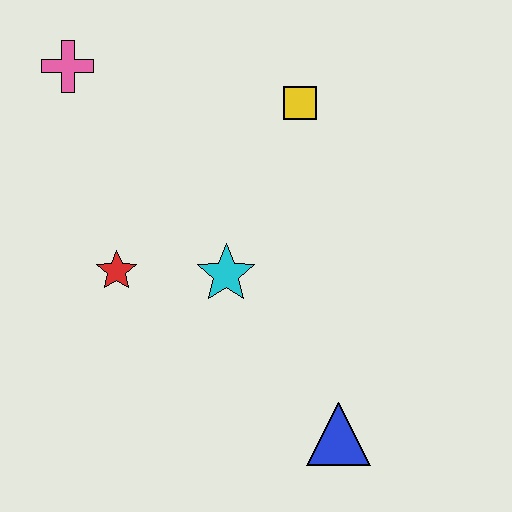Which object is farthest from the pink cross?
The blue triangle is farthest from the pink cross.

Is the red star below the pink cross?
Yes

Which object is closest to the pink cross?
The red star is closest to the pink cross.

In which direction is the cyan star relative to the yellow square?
The cyan star is below the yellow square.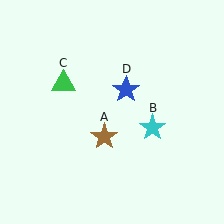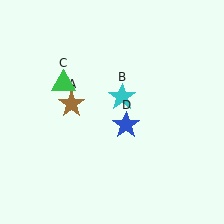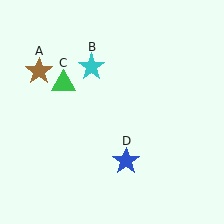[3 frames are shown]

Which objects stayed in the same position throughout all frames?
Green triangle (object C) remained stationary.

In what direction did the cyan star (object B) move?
The cyan star (object B) moved up and to the left.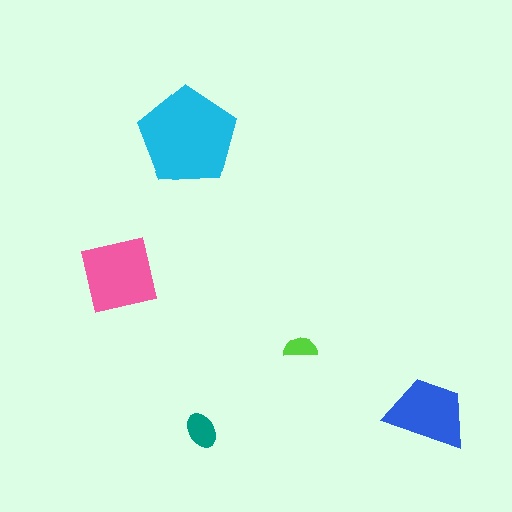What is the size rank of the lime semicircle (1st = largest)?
5th.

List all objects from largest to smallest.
The cyan pentagon, the pink square, the blue trapezoid, the teal ellipse, the lime semicircle.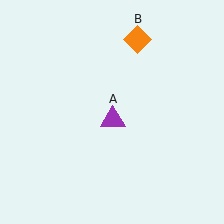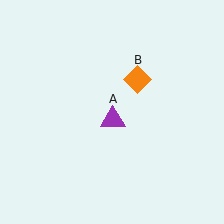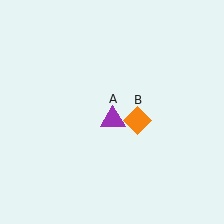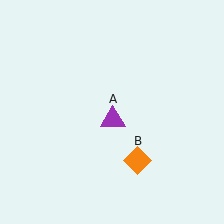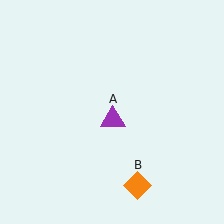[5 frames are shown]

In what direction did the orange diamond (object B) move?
The orange diamond (object B) moved down.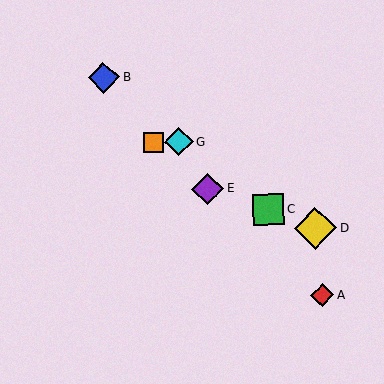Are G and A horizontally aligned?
No, G is at y≈142 and A is at y≈295.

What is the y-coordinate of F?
Object F is at y≈142.